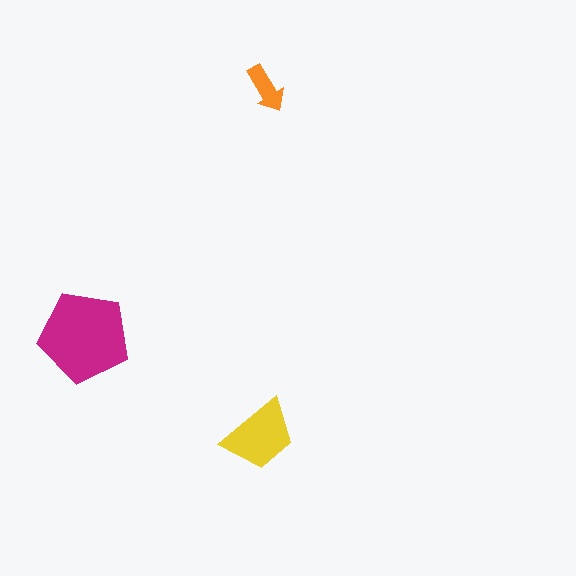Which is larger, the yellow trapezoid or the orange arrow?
The yellow trapezoid.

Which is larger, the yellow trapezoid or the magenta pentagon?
The magenta pentagon.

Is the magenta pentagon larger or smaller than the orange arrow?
Larger.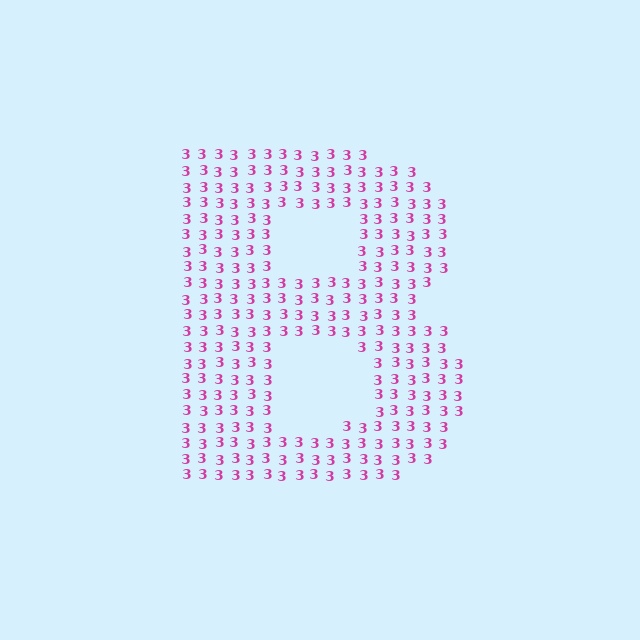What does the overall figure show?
The overall figure shows the letter B.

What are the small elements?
The small elements are digit 3's.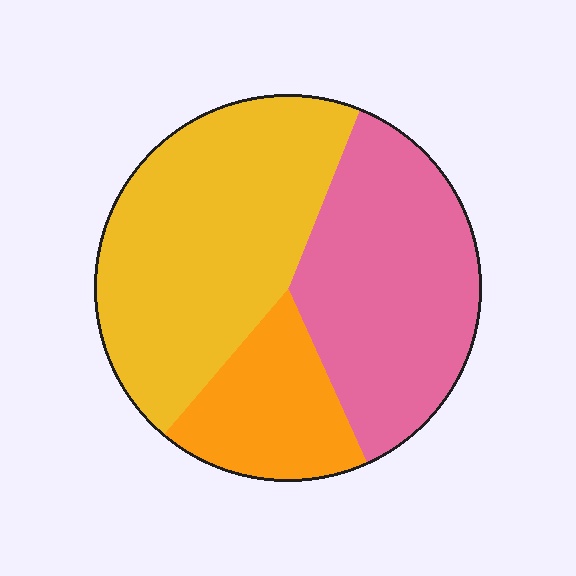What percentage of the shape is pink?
Pink takes up about three eighths (3/8) of the shape.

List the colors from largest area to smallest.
From largest to smallest: yellow, pink, orange.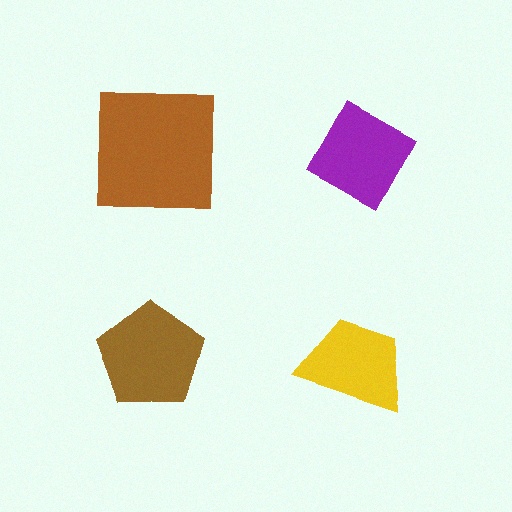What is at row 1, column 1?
A brown square.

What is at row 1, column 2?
A purple diamond.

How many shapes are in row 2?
2 shapes.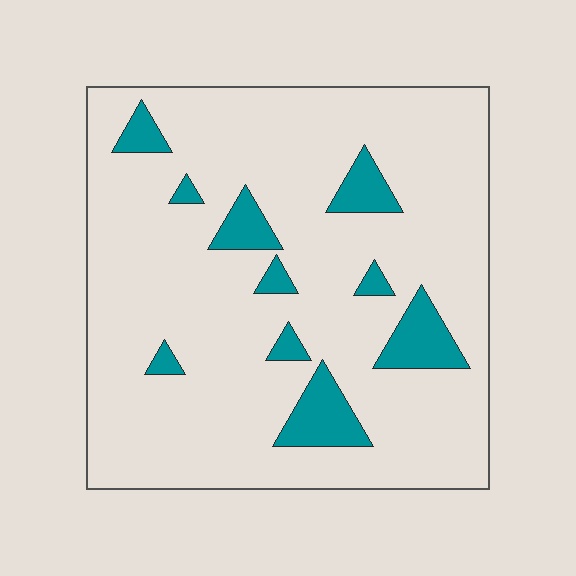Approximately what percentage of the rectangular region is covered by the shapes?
Approximately 10%.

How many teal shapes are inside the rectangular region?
10.